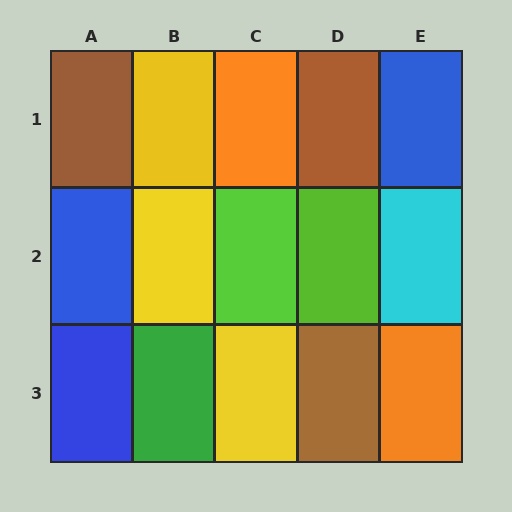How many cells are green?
1 cell is green.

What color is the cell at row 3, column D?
Brown.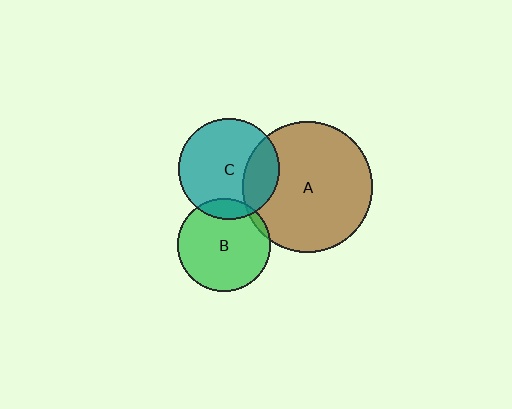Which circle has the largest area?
Circle A (brown).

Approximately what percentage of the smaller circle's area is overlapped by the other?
Approximately 15%.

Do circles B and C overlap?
Yes.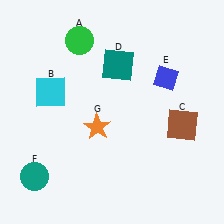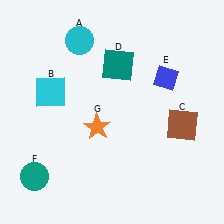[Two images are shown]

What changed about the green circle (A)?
In Image 1, A is green. In Image 2, it changed to cyan.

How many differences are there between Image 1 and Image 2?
There is 1 difference between the two images.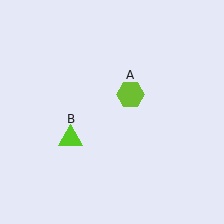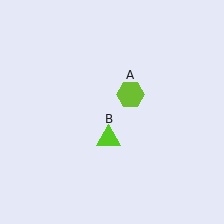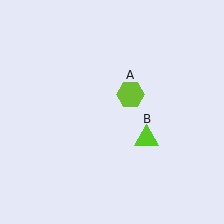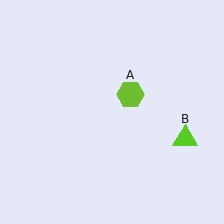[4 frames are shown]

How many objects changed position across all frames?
1 object changed position: lime triangle (object B).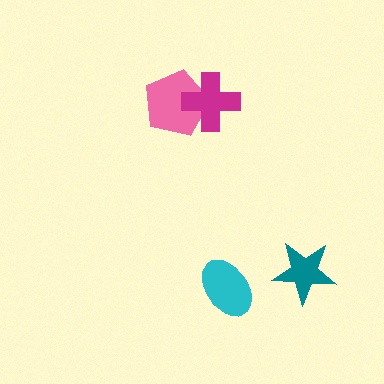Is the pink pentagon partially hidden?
Yes, it is partially covered by another shape.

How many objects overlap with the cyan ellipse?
0 objects overlap with the cyan ellipse.